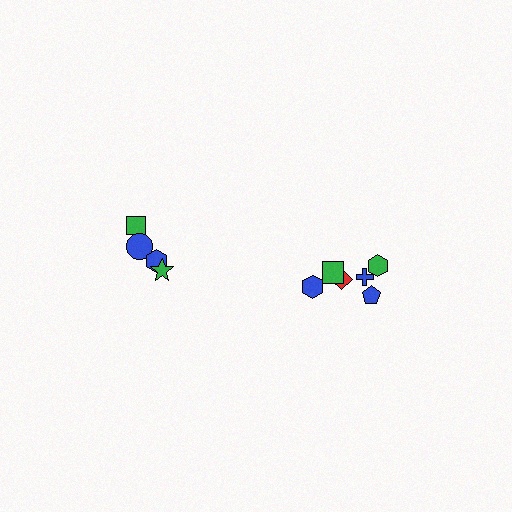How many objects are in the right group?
There are 6 objects.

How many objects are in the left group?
There are 4 objects.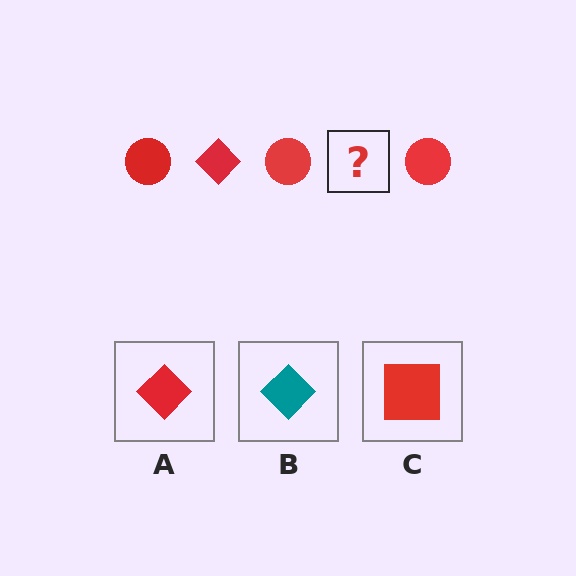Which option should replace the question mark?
Option A.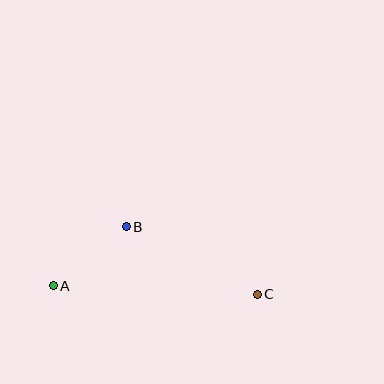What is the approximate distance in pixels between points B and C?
The distance between B and C is approximately 147 pixels.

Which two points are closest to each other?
Points A and B are closest to each other.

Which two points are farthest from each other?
Points A and C are farthest from each other.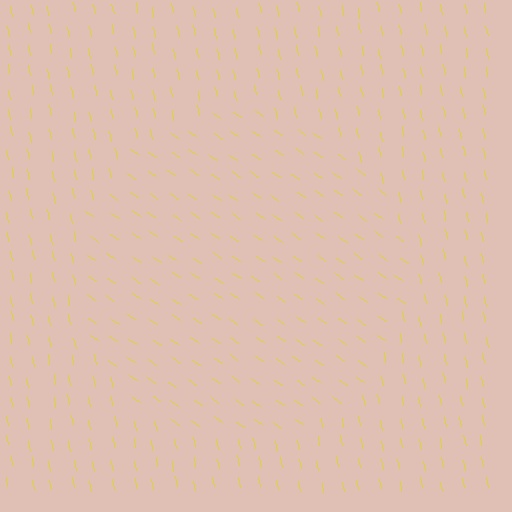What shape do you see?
I see a circle.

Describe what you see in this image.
The image is filled with small yellow line segments. A circle region in the image has lines oriented differently from the surrounding lines, creating a visible texture boundary.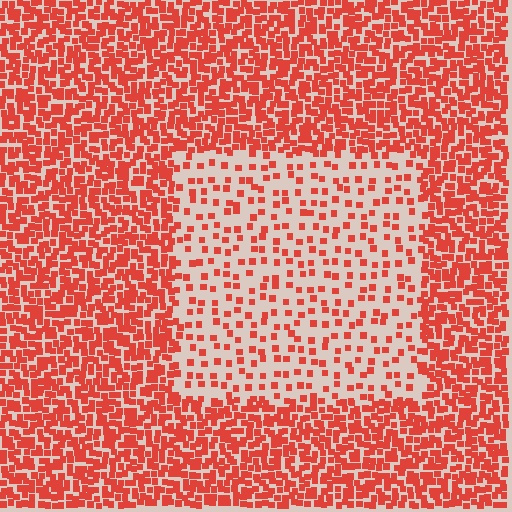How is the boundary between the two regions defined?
The boundary is defined by a change in element density (approximately 2.9x ratio). All elements are the same color, size, and shape.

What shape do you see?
I see a rectangle.